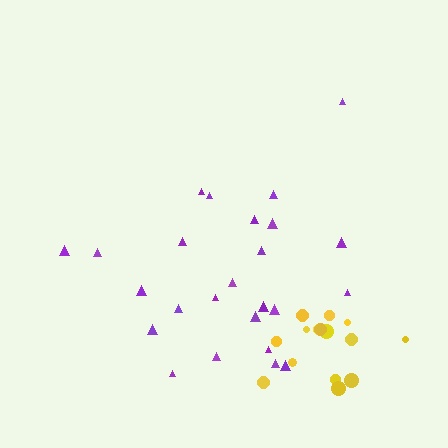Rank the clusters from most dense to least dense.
yellow, purple.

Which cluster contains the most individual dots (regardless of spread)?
Purple (25).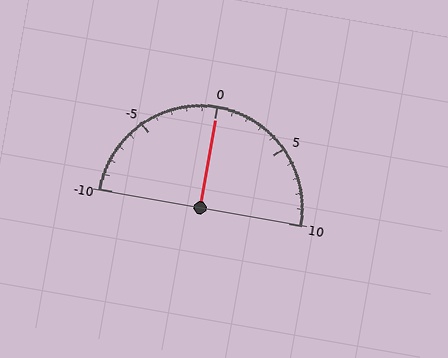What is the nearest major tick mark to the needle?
The nearest major tick mark is 0.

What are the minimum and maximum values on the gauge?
The gauge ranges from -10 to 10.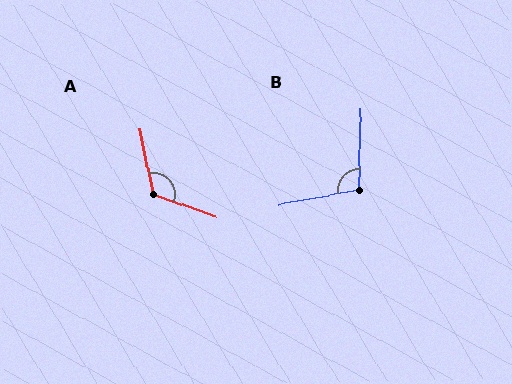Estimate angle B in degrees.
Approximately 102 degrees.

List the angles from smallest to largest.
B (102°), A (121°).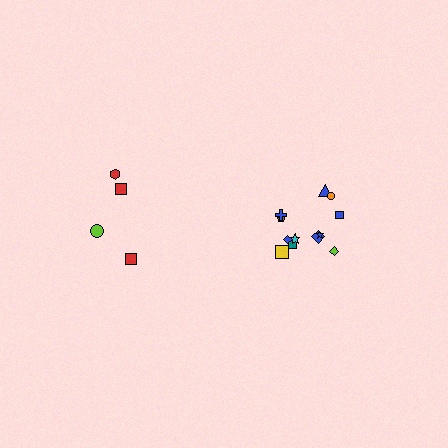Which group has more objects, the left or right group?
The right group.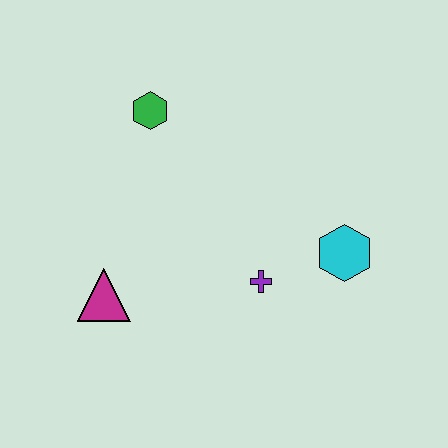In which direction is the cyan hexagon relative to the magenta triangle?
The cyan hexagon is to the right of the magenta triangle.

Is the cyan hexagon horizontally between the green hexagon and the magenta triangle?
No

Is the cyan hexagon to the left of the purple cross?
No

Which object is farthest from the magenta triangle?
The cyan hexagon is farthest from the magenta triangle.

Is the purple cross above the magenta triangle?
Yes